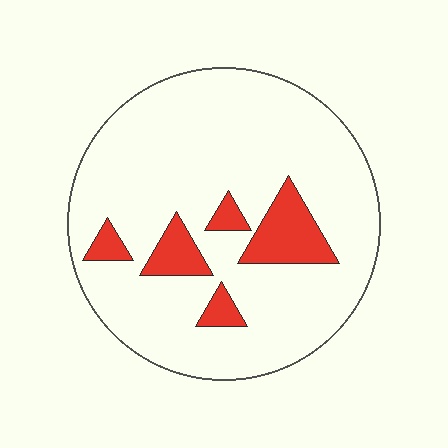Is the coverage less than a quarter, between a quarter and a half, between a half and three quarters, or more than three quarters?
Less than a quarter.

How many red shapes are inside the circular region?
5.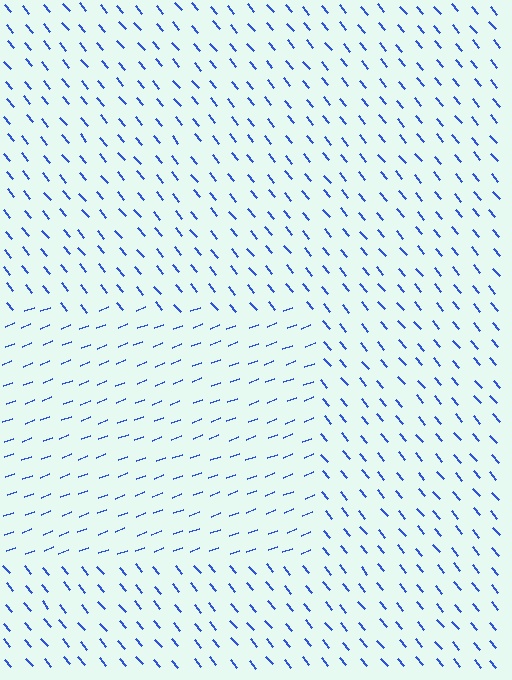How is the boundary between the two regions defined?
The boundary is defined purely by a change in line orientation (approximately 71 degrees difference). All lines are the same color and thickness.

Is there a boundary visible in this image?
Yes, there is a texture boundary formed by a change in line orientation.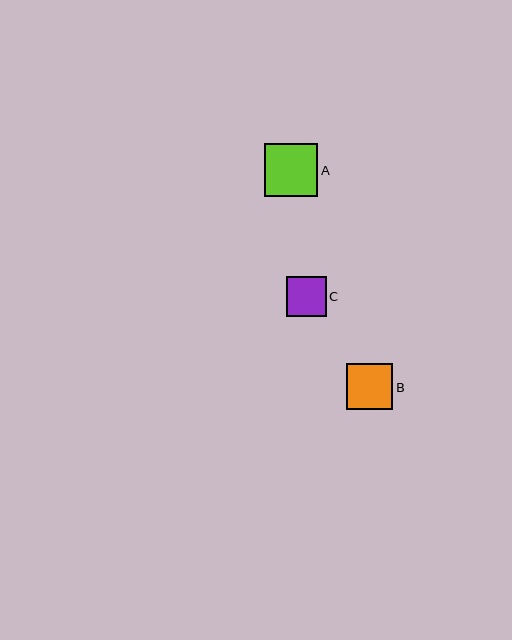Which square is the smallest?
Square C is the smallest with a size of approximately 40 pixels.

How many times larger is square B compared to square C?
Square B is approximately 1.2 times the size of square C.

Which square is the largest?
Square A is the largest with a size of approximately 53 pixels.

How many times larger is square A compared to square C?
Square A is approximately 1.3 times the size of square C.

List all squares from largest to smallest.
From largest to smallest: A, B, C.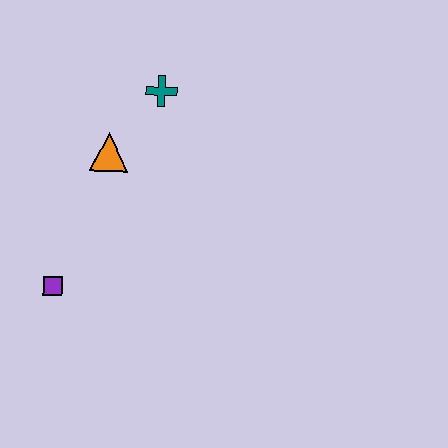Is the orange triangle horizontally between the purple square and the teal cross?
Yes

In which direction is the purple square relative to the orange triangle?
The purple square is below the orange triangle.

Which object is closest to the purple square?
The orange triangle is closest to the purple square.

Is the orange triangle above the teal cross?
No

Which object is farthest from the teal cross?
The purple square is farthest from the teal cross.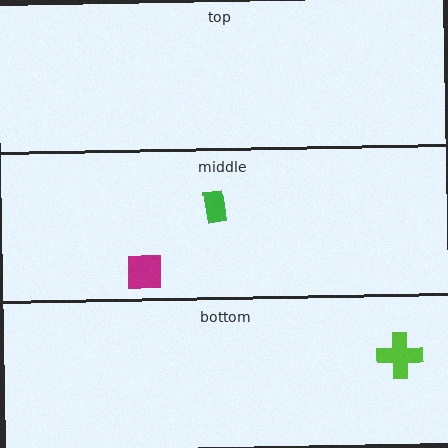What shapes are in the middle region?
The green rectangle, the magenta square.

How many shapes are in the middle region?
2.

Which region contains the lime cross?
The bottom region.